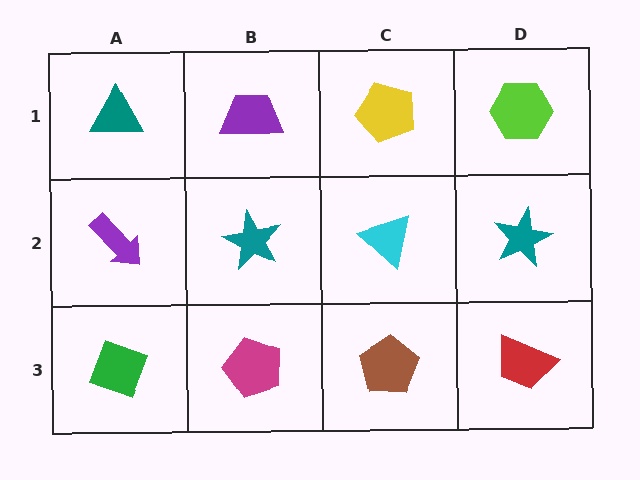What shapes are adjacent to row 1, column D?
A teal star (row 2, column D), a yellow pentagon (row 1, column C).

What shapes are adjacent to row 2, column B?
A purple trapezoid (row 1, column B), a magenta pentagon (row 3, column B), a purple arrow (row 2, column A), a cyan triangle (row 2, column C).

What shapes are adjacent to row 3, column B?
A teal star (row 2, column B), a green diamond (row 3, column A), a brown pentagon (row 3, column C).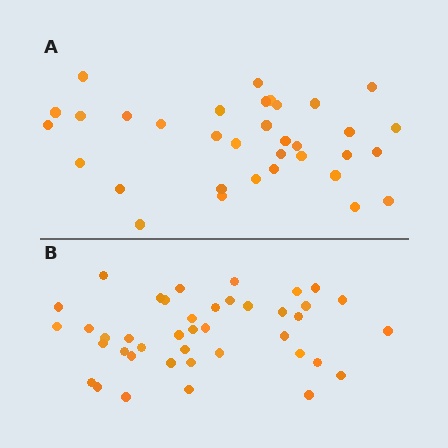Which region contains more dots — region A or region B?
Region B (the bottom region) has more dots.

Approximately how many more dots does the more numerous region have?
Region B has roughly 8 or so more dots than region A.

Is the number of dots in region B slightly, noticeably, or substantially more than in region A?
Region B has only slightly more — the two regions are fairly close. The ratio is roughly 1.2 to 1.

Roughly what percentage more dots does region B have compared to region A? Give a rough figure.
About 20% more.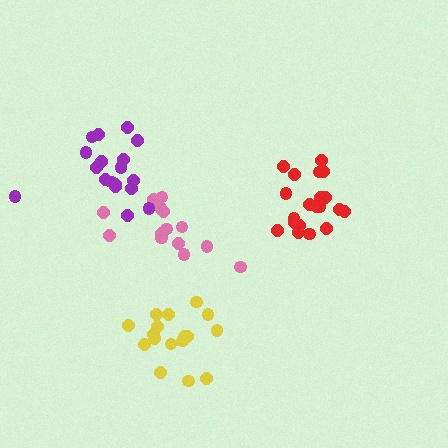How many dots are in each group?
Group 1: 17 dots, Group 2: 21 dots, Group 3: 15 dots, Group 4: 18 dots (71 total).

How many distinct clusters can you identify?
There are 4 distinct clusters.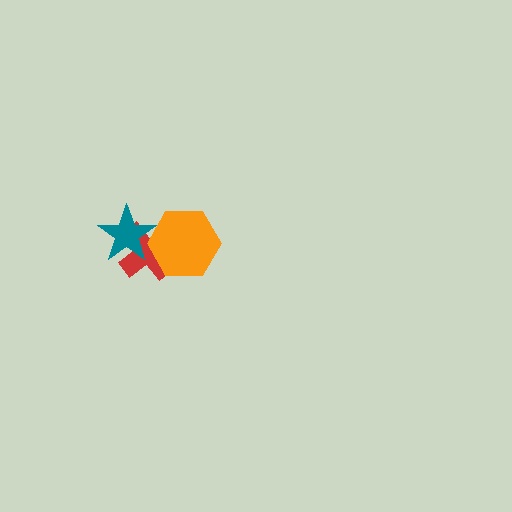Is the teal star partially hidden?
Yes, it is partially covered by another shape.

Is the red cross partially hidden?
Yes, it is partially covered by another shape.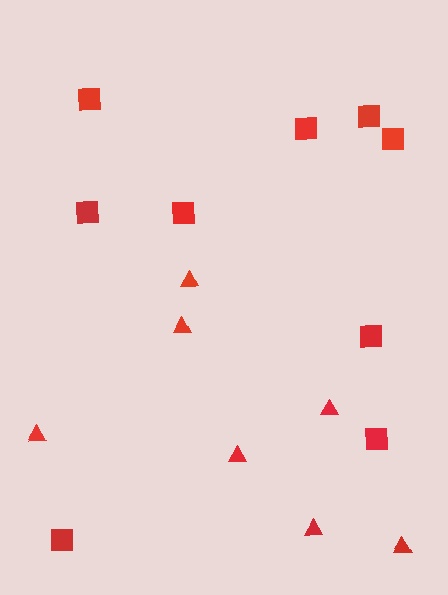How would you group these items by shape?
There are 2 groups: one group of squares (9) and one group of triangles (7).